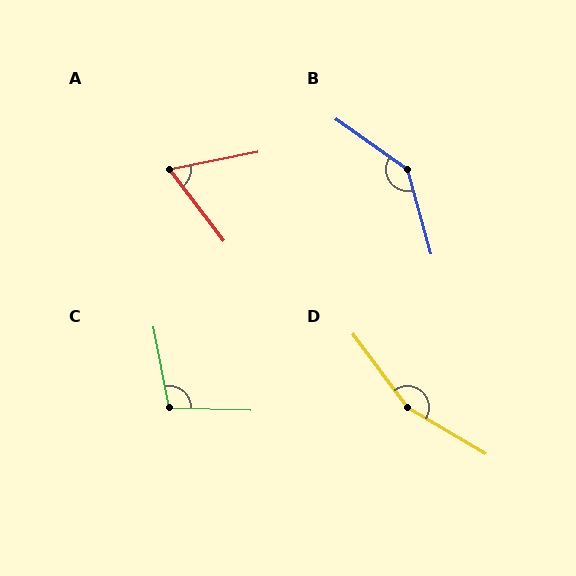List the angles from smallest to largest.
A (64°), C (102°), B (141°), D (157°).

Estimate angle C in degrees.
Approximately 102 degrees.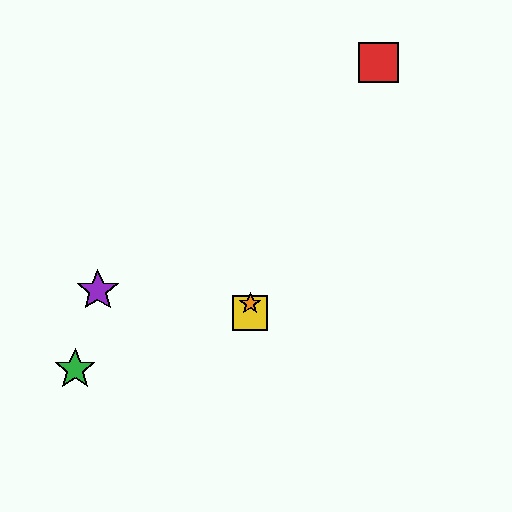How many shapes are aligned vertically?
3 shapes (the blue square, the yellow square, the orange star) are aligned vertically.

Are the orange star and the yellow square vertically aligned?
Yes, both are at x≈250.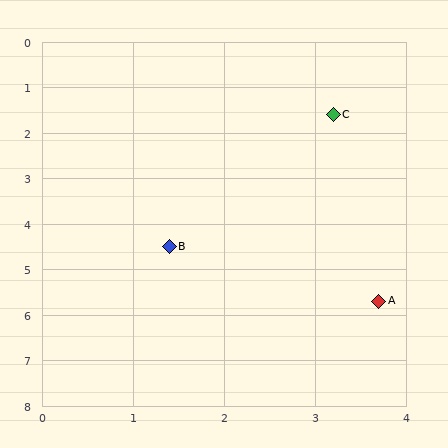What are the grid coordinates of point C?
Point C is at approximately (3.2, 1.6).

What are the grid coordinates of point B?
Point B is at approximately (1.4, 4.5).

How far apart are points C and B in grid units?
Points C and B are about 3.4 grid units apart.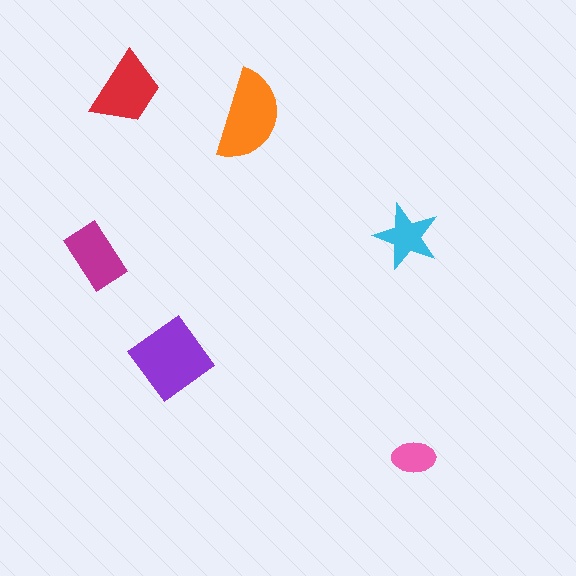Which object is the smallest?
The pink ellipse.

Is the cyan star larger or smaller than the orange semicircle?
Smaller.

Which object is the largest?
The purple diamond.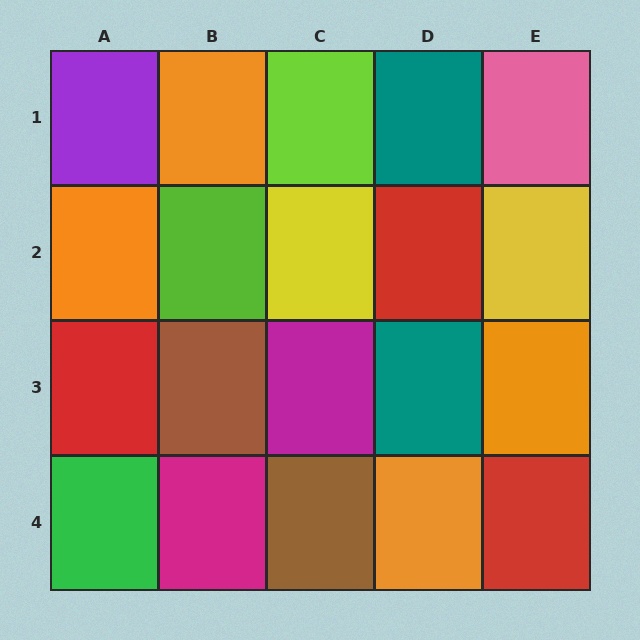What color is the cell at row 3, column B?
Brown.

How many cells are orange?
4 cells are orange.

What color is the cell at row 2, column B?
Lime.